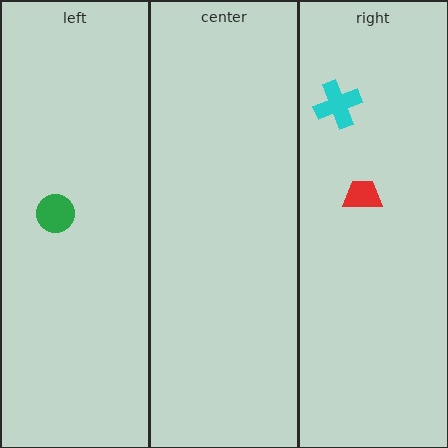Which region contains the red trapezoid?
The right region.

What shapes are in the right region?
The cyan cross, the red trapezoid.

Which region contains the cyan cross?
The right region.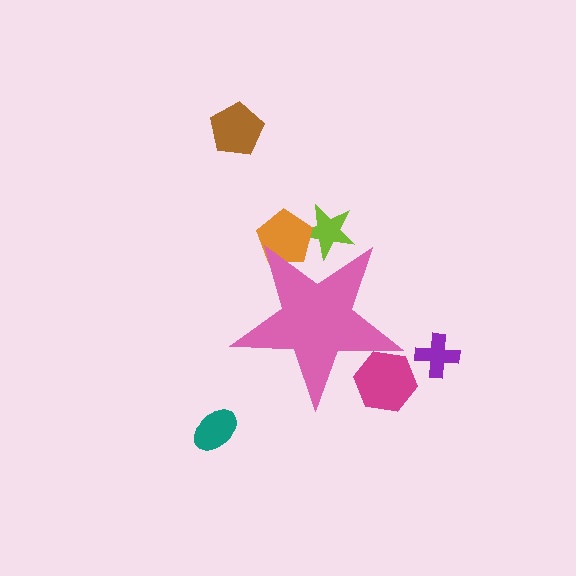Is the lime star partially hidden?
Yes, the lime star is partially hidden behind the pink star.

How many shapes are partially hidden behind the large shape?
3 shapes are partially hidden.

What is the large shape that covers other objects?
A pink star.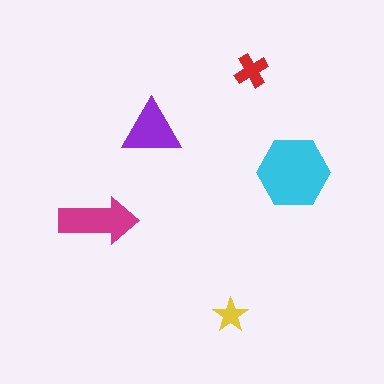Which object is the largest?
The cyan hexagon.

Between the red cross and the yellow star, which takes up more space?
The red cross.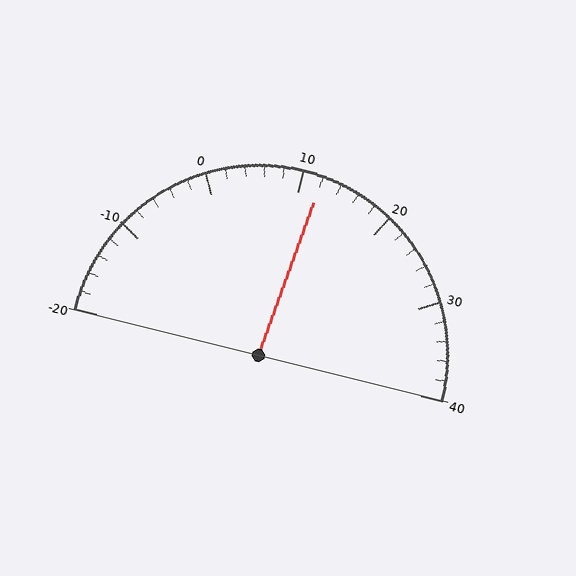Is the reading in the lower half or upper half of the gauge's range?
The reading is in the upper half of the range (-20 to 40).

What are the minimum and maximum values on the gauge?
The gauge ranges from -20 to 40.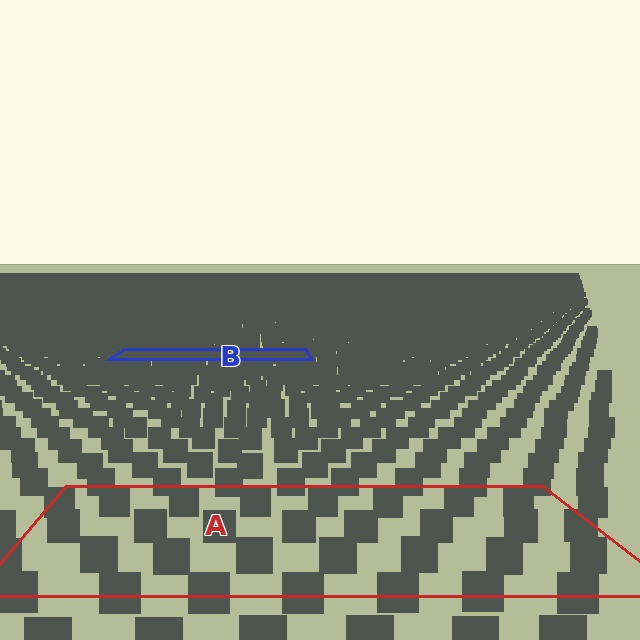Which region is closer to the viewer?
Region A is closer. The texture elements there are larger and more spread out.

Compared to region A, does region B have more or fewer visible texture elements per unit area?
Region B has more texture elements per unit area — they are packed more densely because it is farther away.